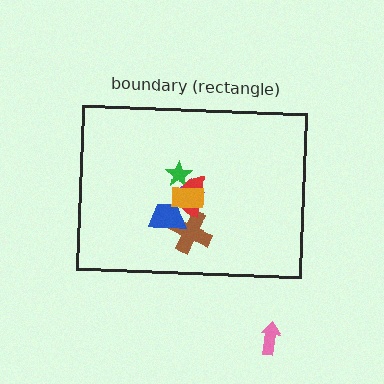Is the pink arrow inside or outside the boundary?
Outside.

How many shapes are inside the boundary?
6 inside, 1 outside.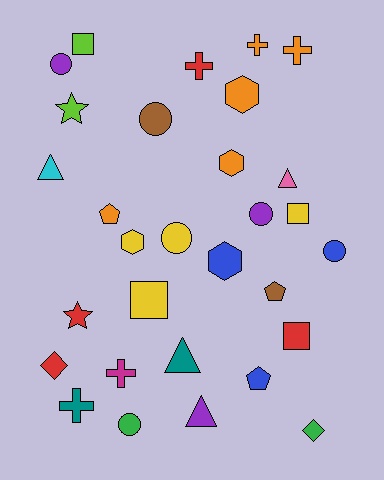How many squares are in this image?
There are 4 squares.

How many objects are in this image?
There are 30 objects.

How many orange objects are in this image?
There are 5 orange objects.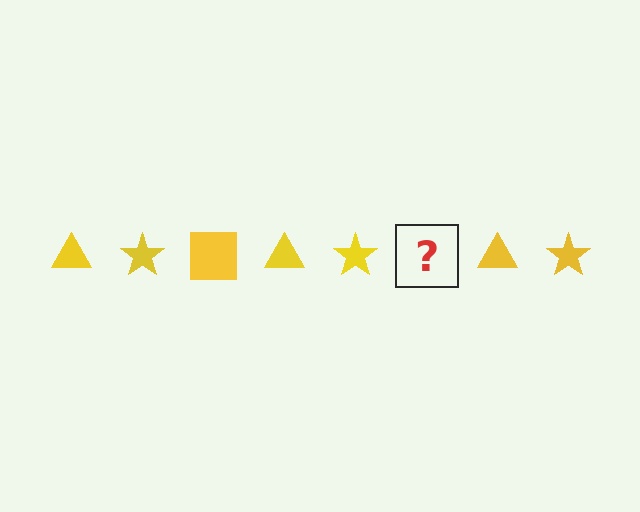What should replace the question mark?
The question mark should be replaced with a yellow square.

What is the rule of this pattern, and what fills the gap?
The rule is that the pattern cycles through triangle, star, square shapes in yellow. The gap should be filled with a yellow square.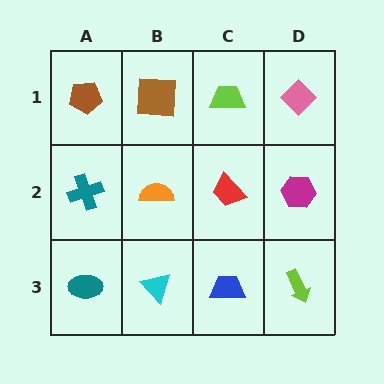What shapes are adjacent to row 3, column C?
A red trapezoid (row 2, column C), a cyan triangle (row 3, column B), a lime arrow (row 3, column D).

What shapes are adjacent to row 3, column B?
An orange semicircle (row 2, column B), a teal ellipse (row 3, column A), a blue trapezoid (row 3, column C).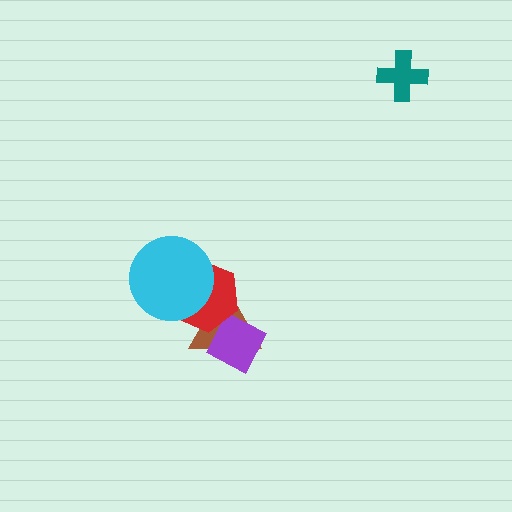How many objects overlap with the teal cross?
0 objects overlap with the teal cross.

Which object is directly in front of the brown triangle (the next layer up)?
The purple diamond is directly in front of the brown triangle.